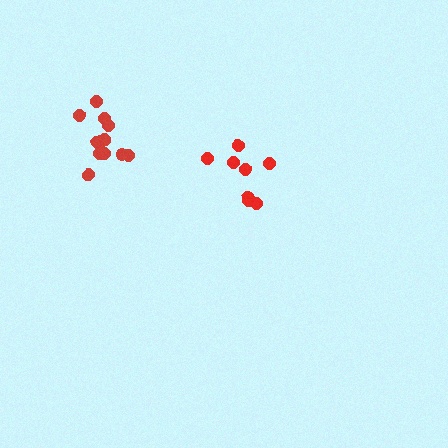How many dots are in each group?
Group 1: 12 dots, Group 2: 8 dots (20 total).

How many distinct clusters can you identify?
There are 2 distinct clusters.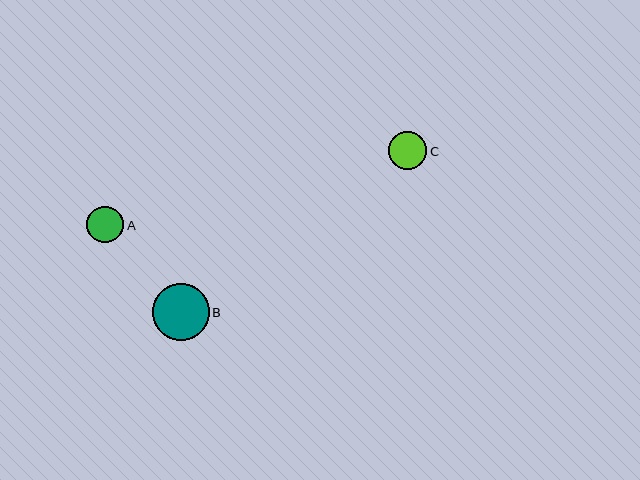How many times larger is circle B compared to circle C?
Circle B is approximately 1.5 times the size of circle C.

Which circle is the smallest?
Circle A is the smallest with a size of approximately 37 pixels.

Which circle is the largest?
Circle B is the largest with a size of approximately 57 pixels.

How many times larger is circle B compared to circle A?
Circle B is approximately 1.5 times the size of circle A.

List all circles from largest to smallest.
From largest to smallest: B, C, A.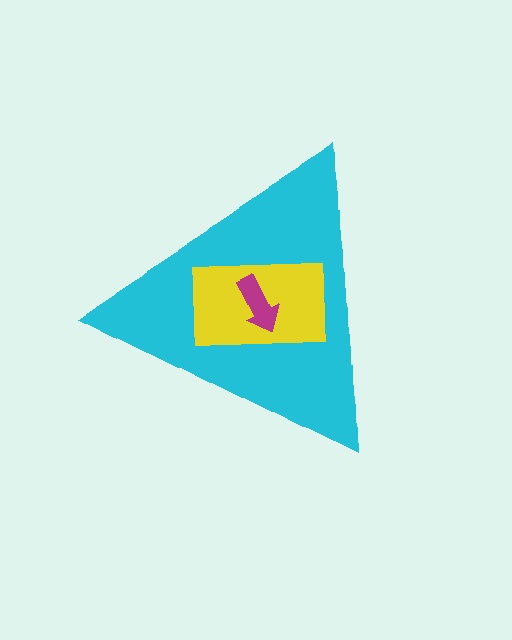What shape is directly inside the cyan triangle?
The yellow rectangle.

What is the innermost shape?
The magenta arrow.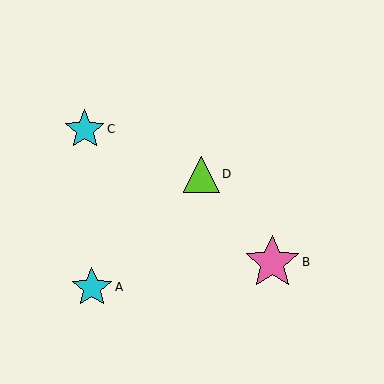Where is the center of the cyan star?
The center of the cyan star is at (85, 129).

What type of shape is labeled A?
Shape A is a cyan star.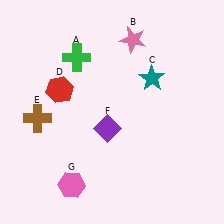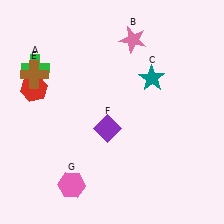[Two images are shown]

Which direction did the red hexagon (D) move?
The red hexagon (D) moved left.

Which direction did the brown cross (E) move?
The brown cross (E) moved up.